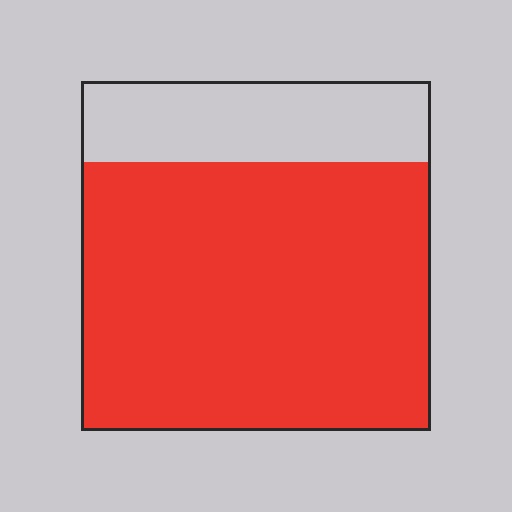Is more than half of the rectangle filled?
Yes.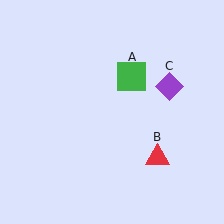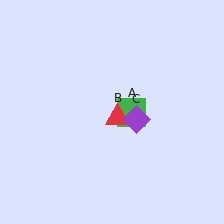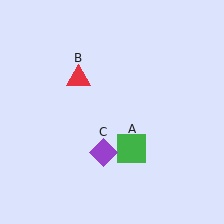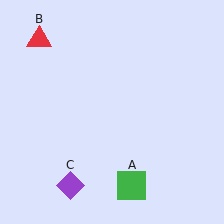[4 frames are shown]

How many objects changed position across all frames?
3 objects changed position: green square (object A), red triangle (object B), purple diamond (object C).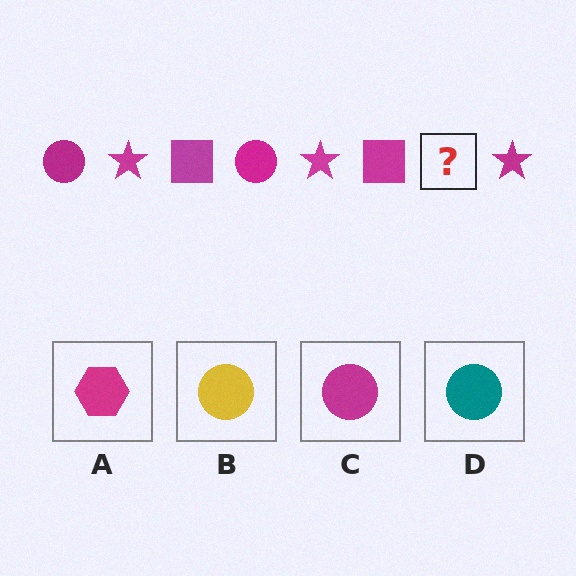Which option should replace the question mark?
Option C.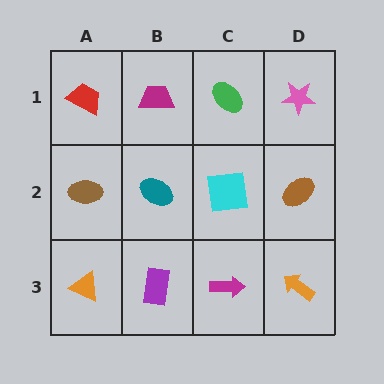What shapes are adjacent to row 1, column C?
A cyan square (row 2, column C), a magenta trapezoid (row 1, column B), a pink star (row 1, column D).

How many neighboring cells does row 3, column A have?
2.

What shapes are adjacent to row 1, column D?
A brown ellipse (row 2, column D), a green ellipse (row 1, column C).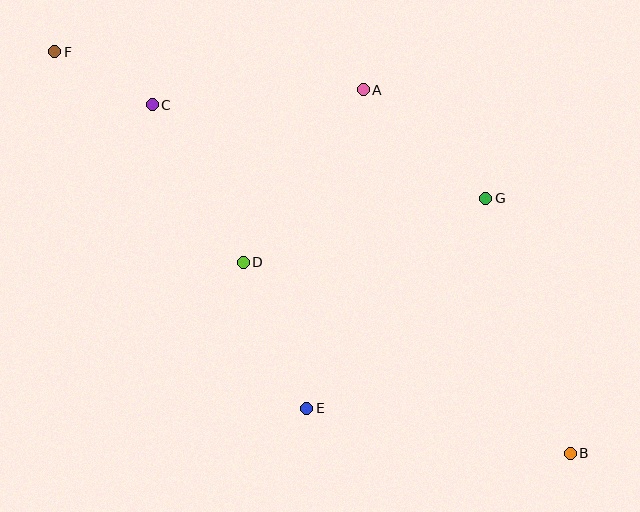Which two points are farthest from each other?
Points B and F are farthest from each other.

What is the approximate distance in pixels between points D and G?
The distance between D and G is approximately 251 pixels.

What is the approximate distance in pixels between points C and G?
The distance between C and G is approximately 347 pixels.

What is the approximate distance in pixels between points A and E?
The distance between A and E is approximately 323 pixels.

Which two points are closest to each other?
Points C and F are closest to each other.